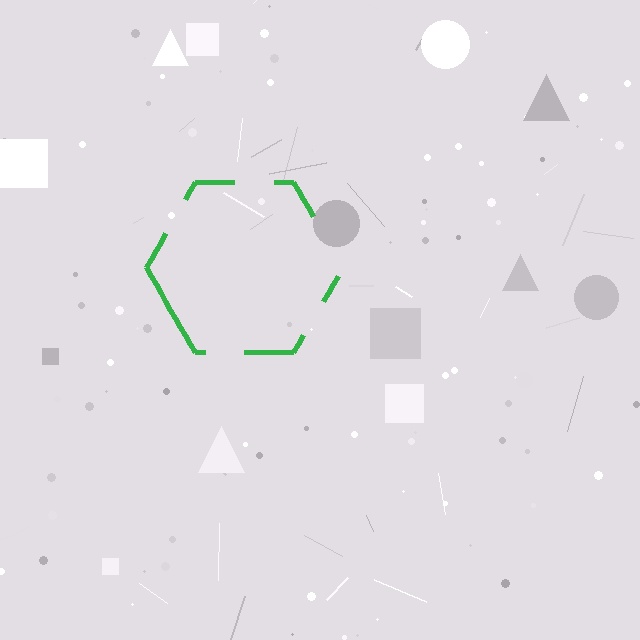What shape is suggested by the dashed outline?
The dashed outline suggests a hexagon.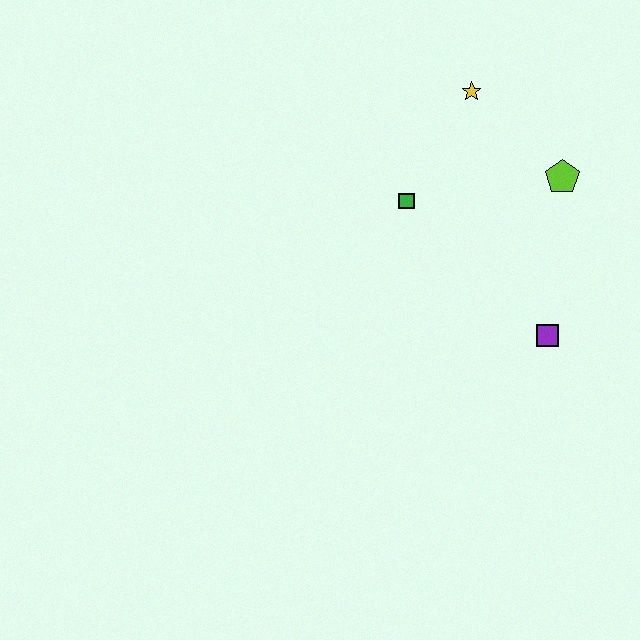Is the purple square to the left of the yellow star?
No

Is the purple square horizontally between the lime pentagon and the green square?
Yes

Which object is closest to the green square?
The yellow star is closest to the green square.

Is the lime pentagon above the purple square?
Yes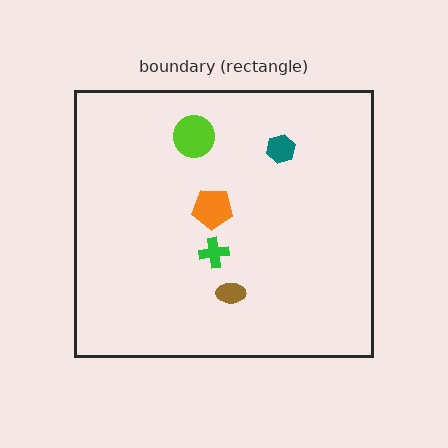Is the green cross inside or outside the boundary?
Inside.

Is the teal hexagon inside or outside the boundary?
Inside.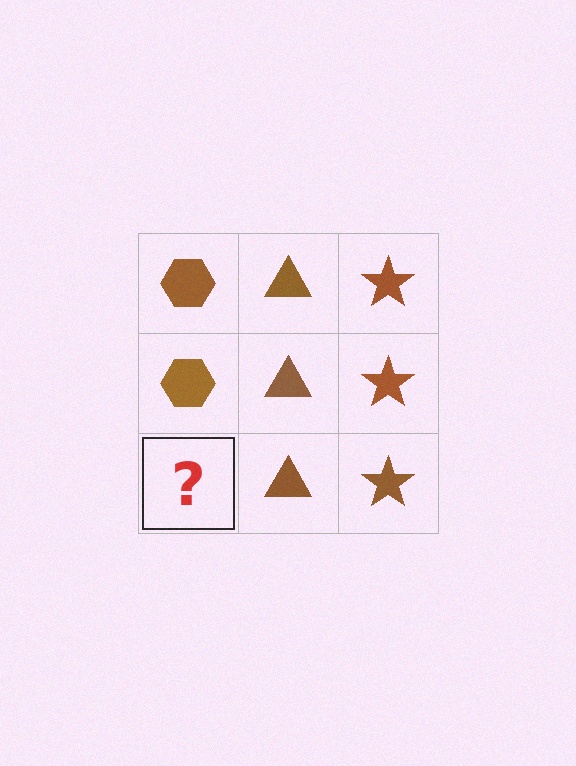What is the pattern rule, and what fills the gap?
The rule is that each column has a consistent shape. The gap should be filled with a brown hexagon.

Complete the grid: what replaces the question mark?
The question mark should be replaced with a brown hexagon.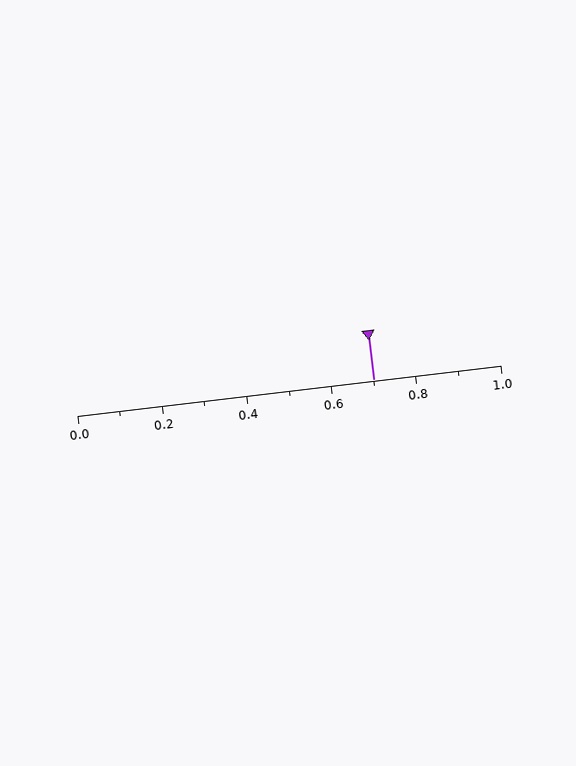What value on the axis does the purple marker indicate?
The marker indicates approximately 0.7.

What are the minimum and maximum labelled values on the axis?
The axis runs from 0.0 to 1.0.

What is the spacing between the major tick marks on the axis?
The major ticks are spaced 0.2 apart.